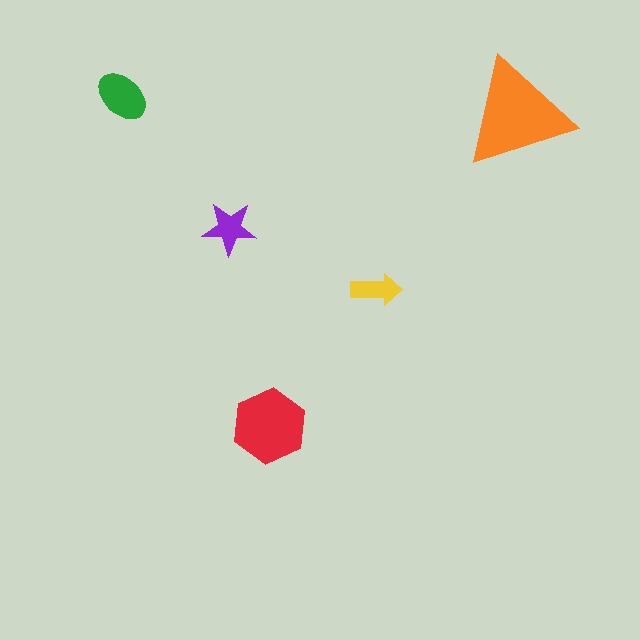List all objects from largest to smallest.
The orange triangle, the red hexagon, the green ellipse, the purple star, the yellow arrow.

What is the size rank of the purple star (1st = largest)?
4th.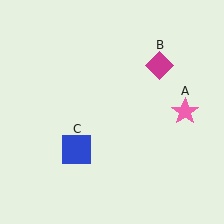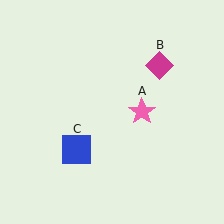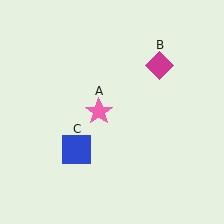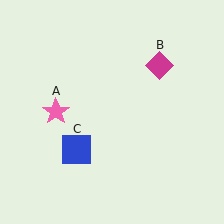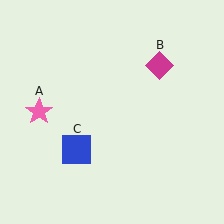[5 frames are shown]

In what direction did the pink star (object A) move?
The pink star (object A) moved left.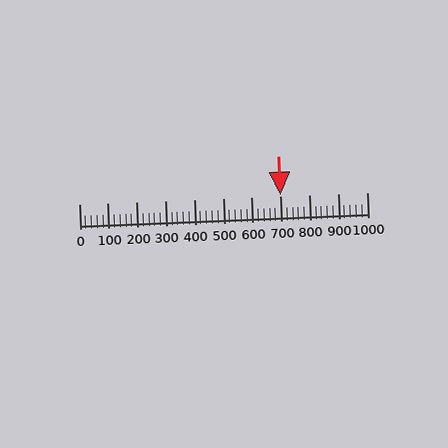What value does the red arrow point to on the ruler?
The red arrow points to approximately 700.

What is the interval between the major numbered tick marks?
The major tick marks are spaced 100 units apart.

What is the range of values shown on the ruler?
The ruler shows values from 0 to 1000.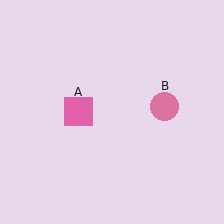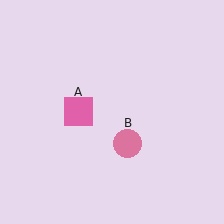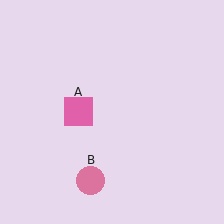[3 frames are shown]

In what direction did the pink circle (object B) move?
The pink circle (object B) moved down and to the left.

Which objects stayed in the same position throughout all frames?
Pink square (object A) remained stationary.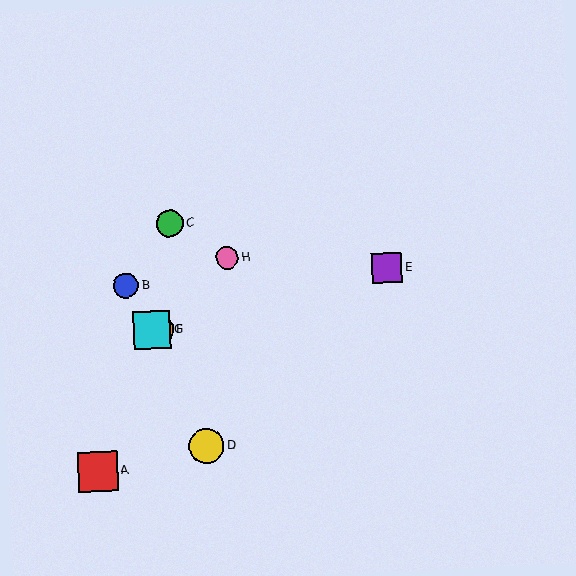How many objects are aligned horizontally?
2 objects (F, G) are aligned horizontally.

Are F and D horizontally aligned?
No, F is at y≈330 and D is at y≈446.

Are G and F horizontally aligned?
Yes, both are at y≈330.